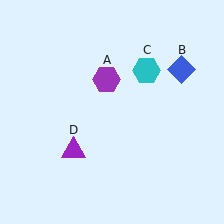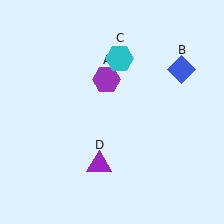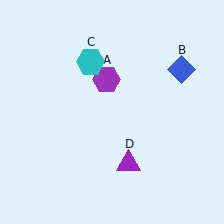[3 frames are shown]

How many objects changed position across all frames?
2 objects changed position: cyan hexagon (object C), purple triangle (object D).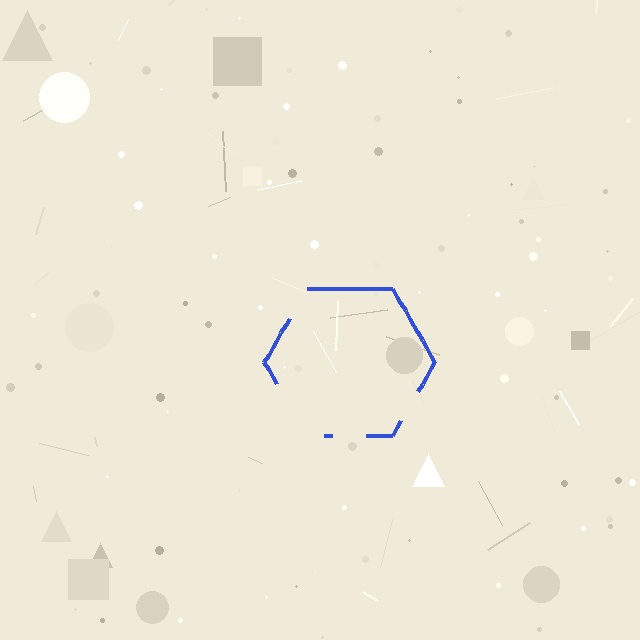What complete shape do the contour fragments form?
The contour fragments form a hexagon.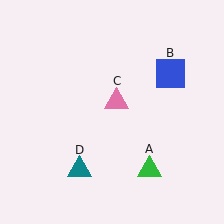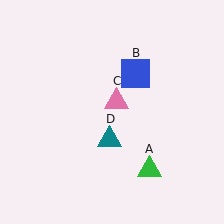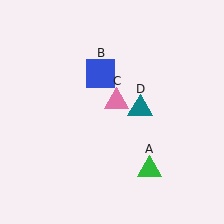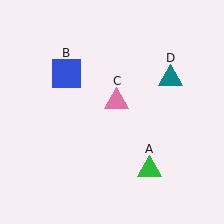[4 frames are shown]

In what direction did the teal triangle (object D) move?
The teal triangle (object D) moved up and to the right.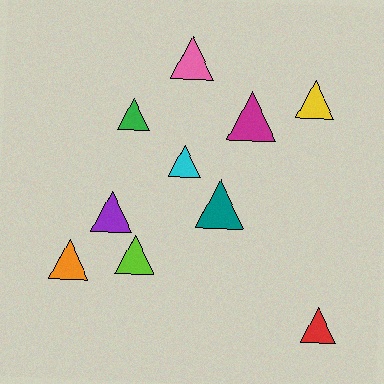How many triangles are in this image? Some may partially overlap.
There are 10 triangles.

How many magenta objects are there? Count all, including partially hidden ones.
There is 1 magenta object.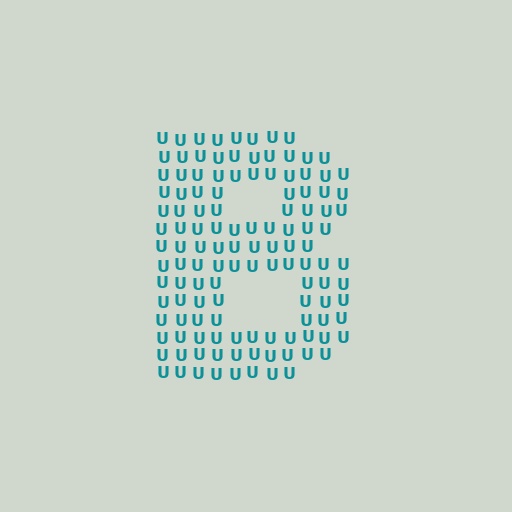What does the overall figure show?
The overall figure shows the letter B.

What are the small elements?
The small elements are letter U's.